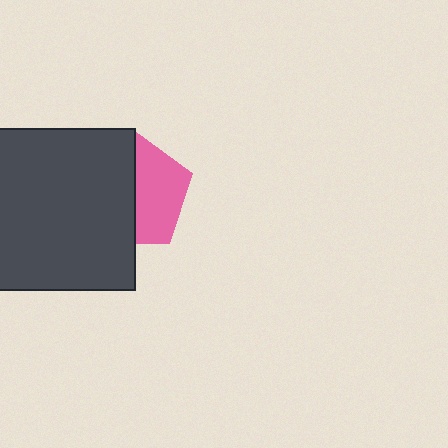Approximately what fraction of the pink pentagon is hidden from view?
Roughly 53% of the pink pentagon is hidden behind the dark gray square.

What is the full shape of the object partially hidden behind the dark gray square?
The partially hidden object is a pink pentagon.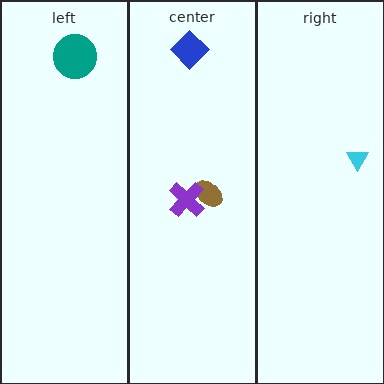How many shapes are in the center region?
3.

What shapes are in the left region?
The teal circle.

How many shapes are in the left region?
1.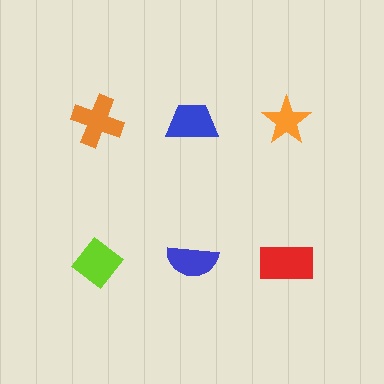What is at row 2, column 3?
A red rectangle.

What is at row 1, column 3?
An orange star.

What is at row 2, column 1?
A lime diamond.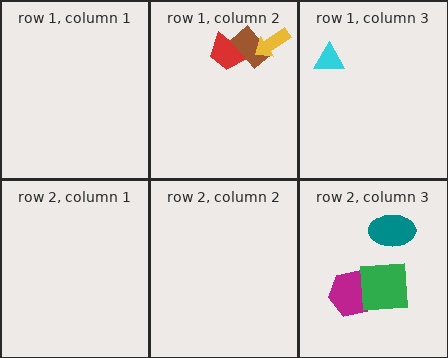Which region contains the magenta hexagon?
The row 2, column 3 region.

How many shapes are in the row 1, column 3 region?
1.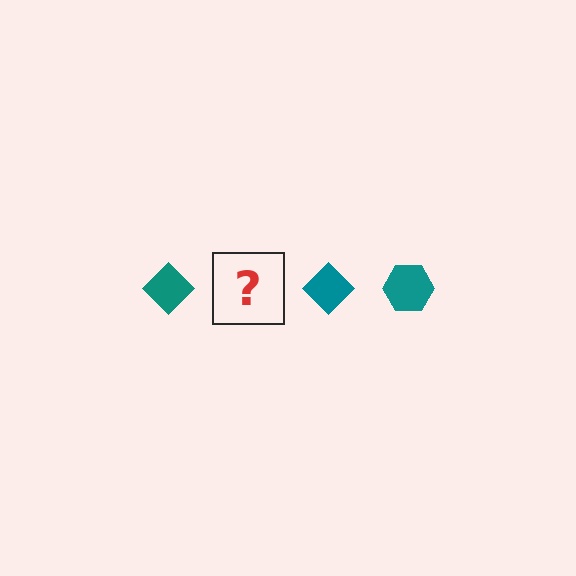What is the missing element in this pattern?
The missing element is a teal hexagon.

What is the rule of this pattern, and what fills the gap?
The rule is that the pattern cycles through diamond, hexagon shapes in teal. The gap should be filled with a teal hexagon.